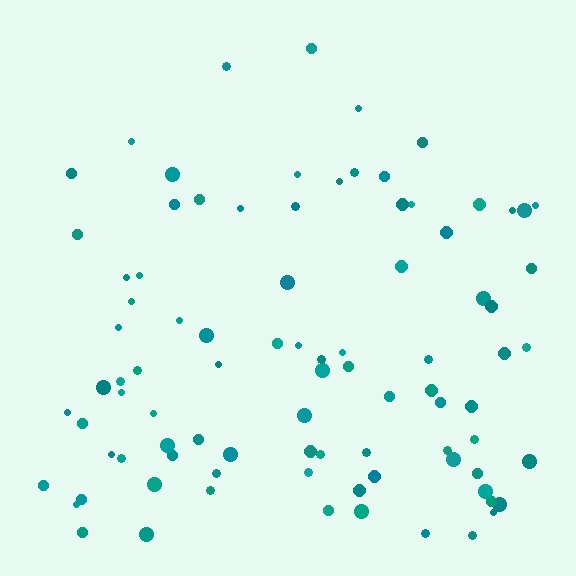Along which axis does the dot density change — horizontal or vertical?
Vertical.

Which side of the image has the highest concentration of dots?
The bottom.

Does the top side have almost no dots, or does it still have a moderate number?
Still a moderate number, just noticeably fewer than the bottom.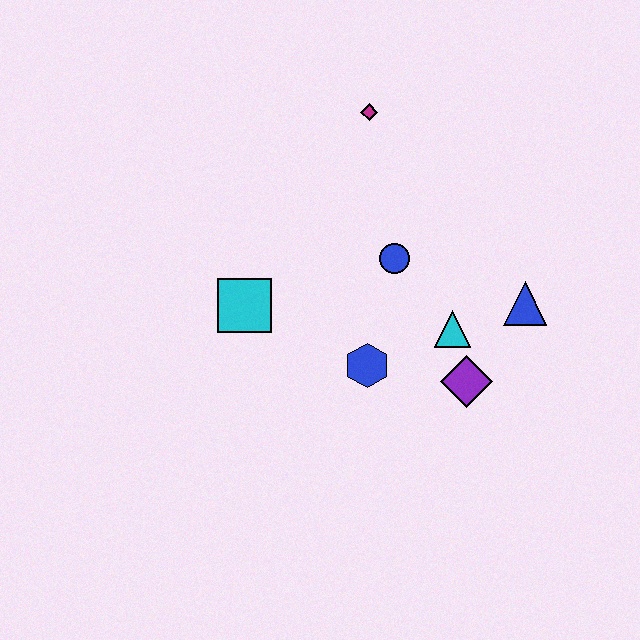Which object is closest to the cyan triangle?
The purple diamond is closest to the cyan triangle.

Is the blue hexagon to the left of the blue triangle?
Yes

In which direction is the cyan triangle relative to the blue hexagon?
The cyan triangle is to the right of the blue hexagon.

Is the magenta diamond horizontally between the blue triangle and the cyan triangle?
No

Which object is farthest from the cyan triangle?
The magenta diamond is farthest from the cyan triangle.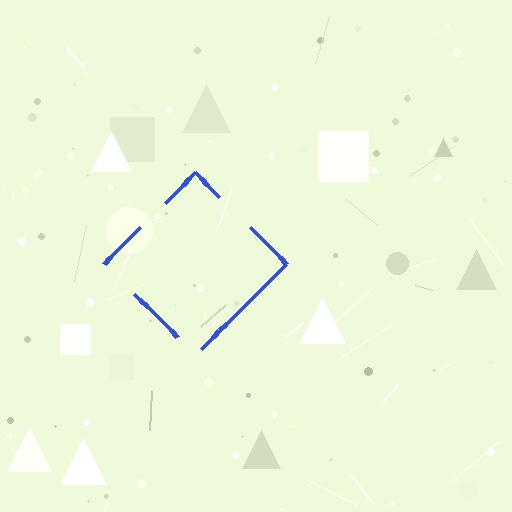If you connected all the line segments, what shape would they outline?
They would outline a diamond.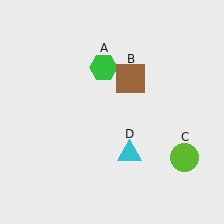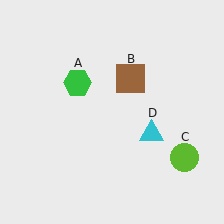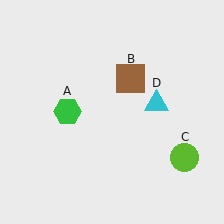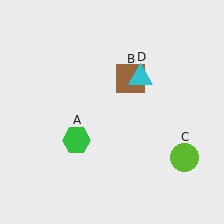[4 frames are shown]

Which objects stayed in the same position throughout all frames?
Brown square (object B) and lime circle (object C) remained stationary.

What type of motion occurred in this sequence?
The green hexagon (object A), cyan triangle (object D) rotated counterclockwise around the center of the scene.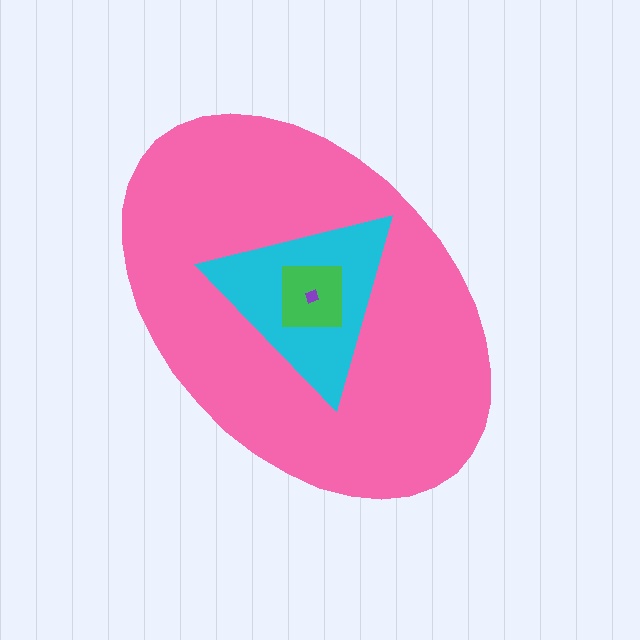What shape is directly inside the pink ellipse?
The cyan triangle.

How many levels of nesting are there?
4.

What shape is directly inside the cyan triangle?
The green square.